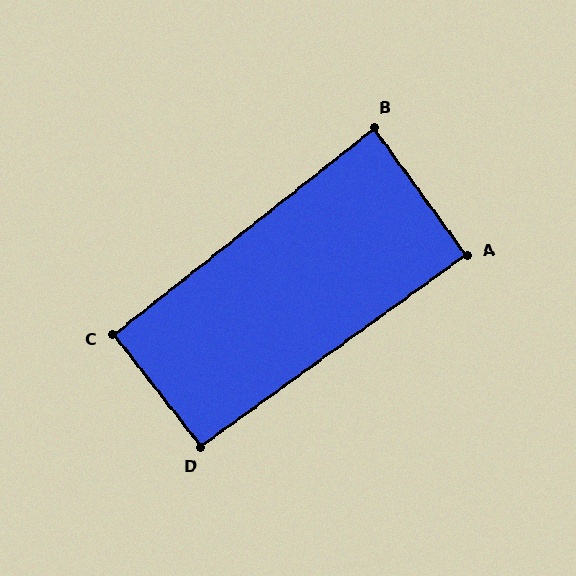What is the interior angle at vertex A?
Approximately 90 degrees (approximately right).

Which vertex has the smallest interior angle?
B, at approximately 88 degrees.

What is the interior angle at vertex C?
Approximately 90 degrees (approximately right).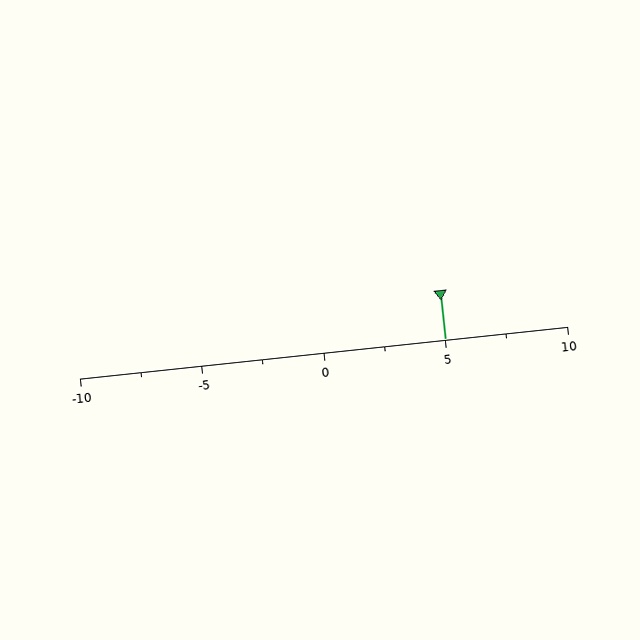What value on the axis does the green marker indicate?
The marker indicates approximately 5.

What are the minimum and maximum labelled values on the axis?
The axis runs from -10 to 10.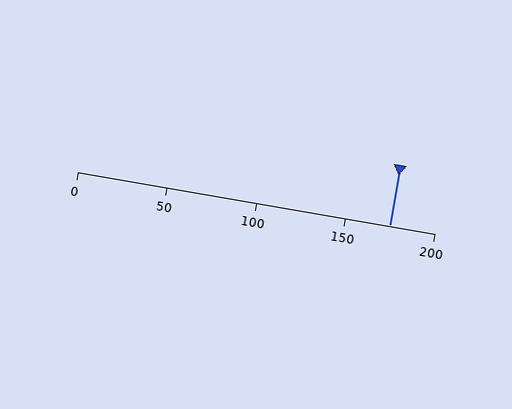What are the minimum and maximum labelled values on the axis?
The axis runs from 0 to 200.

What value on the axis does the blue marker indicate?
The marker indicates approximately 175.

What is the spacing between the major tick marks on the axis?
The major ticks are spaced 50 apart.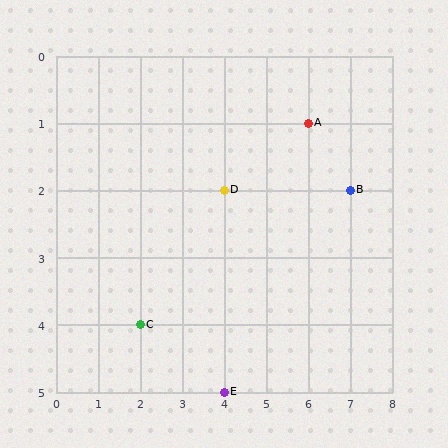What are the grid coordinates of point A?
Point A is at grid coordinates (6, 1).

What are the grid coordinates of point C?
Point C is at grid coordinates (2, 4).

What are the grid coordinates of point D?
Point D is at grid coordinates (4, 2).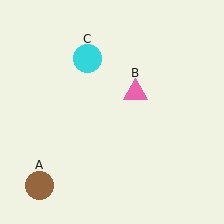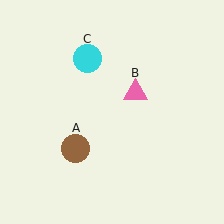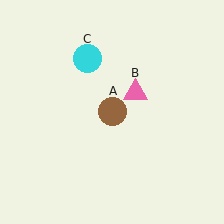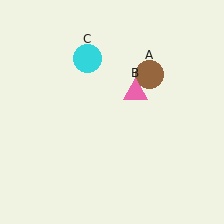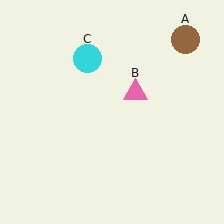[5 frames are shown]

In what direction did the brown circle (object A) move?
The brown circle (object A) moved up and to the right.